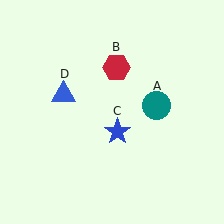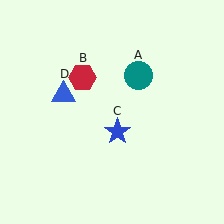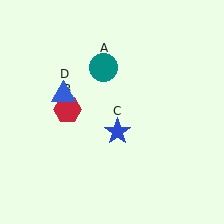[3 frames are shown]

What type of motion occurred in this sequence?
The teal circle (object A), red hexagon (object B) rotated counterclockwise around the center of the scene.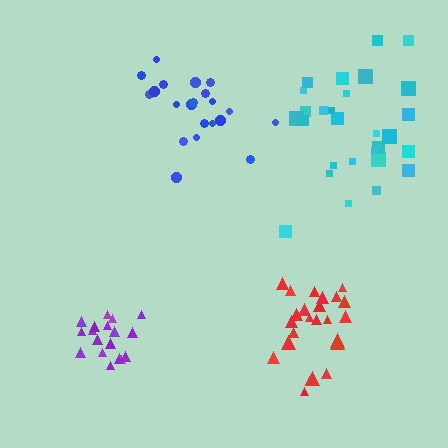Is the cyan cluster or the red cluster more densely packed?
Red.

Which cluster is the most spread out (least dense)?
Cyan.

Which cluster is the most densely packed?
Purple.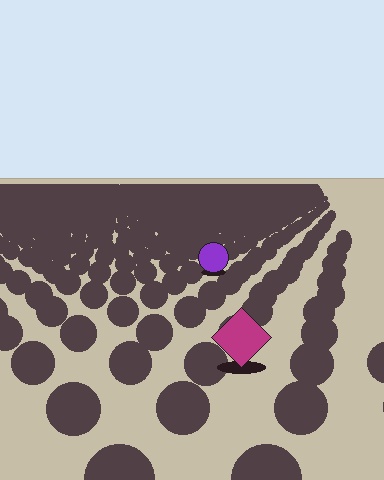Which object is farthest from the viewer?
The purple circle is farthest from the viewer. It appears smaller and the ground texture around it is denser.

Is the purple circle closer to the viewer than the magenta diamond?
No. The magenta diamond is closer — you can tell from the texture gradient: the ground texture is coarser near it.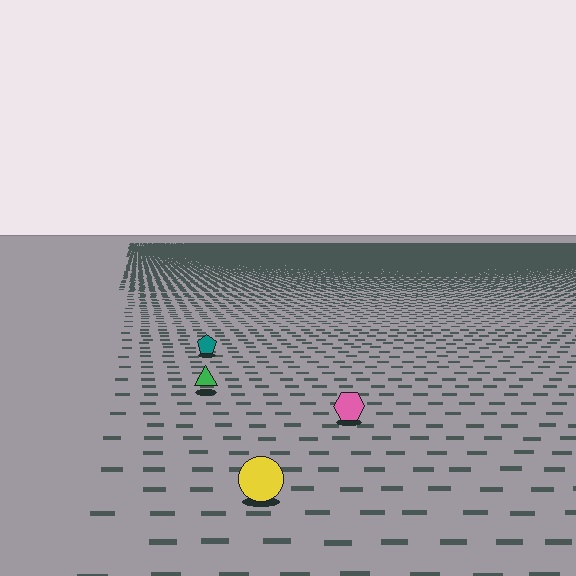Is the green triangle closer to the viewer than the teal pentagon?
Yes. The green triangle is closer — you can tell from the texture gradient: the ground texture is coarser near it.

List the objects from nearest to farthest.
From nearest to farthest: the yellow circle, the pink hexagon, the green triangle, the teal pentagon.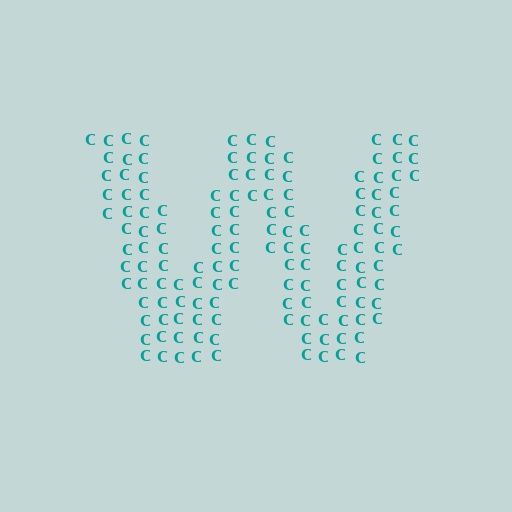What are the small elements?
The small elements are letter C's.